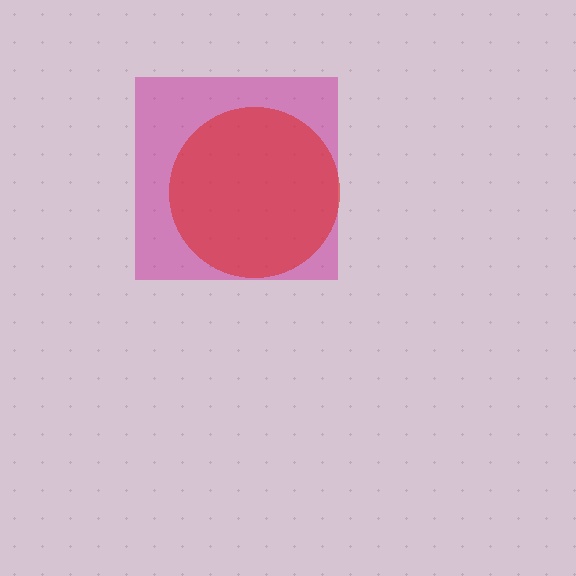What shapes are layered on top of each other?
The layered shapes are: a magenta square, a red circle.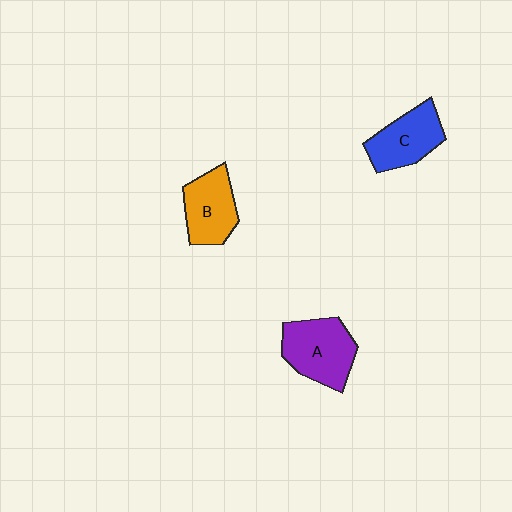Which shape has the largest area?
Shape A (purple).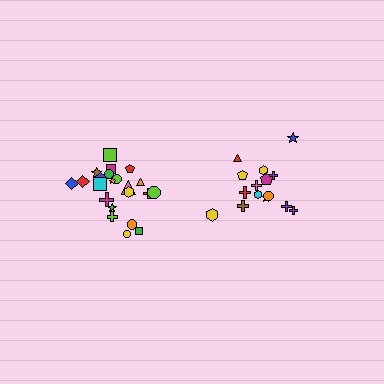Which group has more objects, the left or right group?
The left group.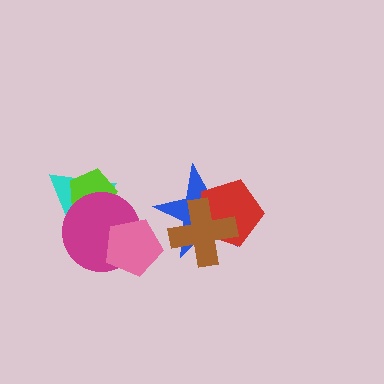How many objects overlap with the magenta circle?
3 objects overlap with the magenta circle.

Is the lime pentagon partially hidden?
Yes, it is partially covered by another shape.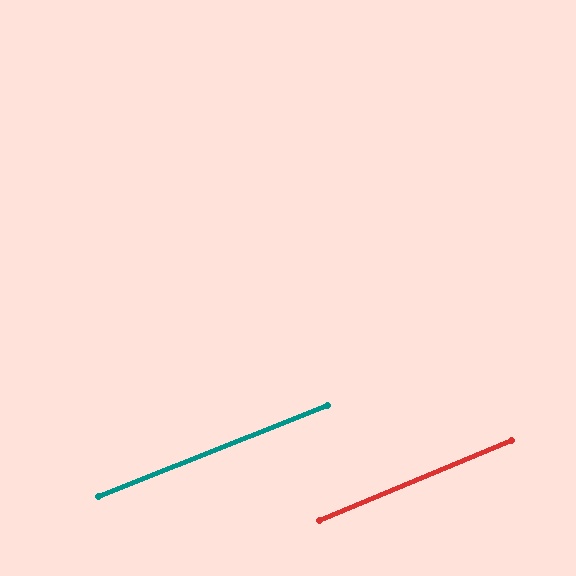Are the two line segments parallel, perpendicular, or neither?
Parallel — their directions differ by only 0.9°.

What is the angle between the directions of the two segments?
Approximately 1 degree.